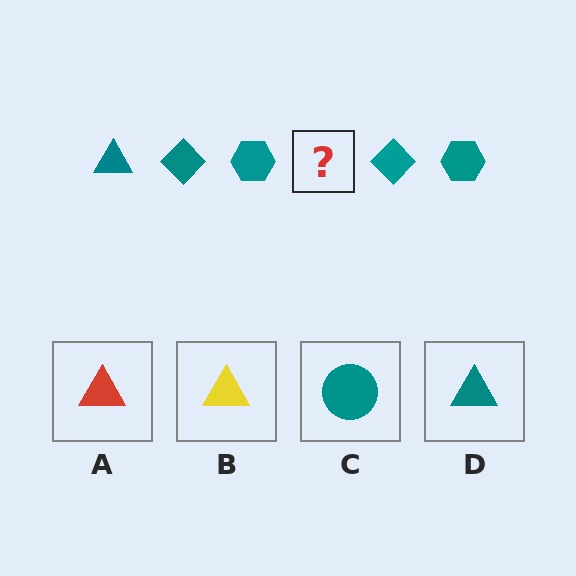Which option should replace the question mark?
Option D.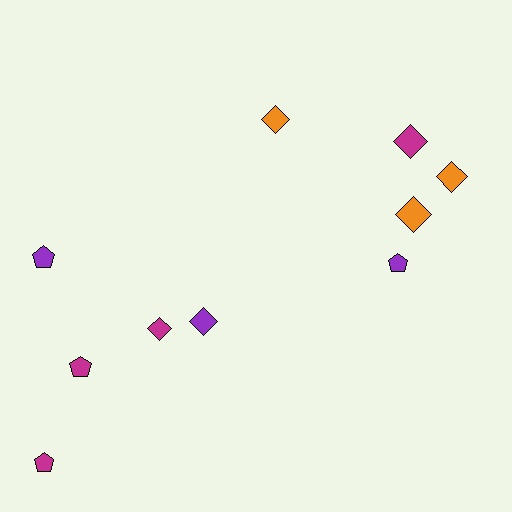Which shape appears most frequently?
Diamond, with 6 objects.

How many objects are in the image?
There are 10 objects.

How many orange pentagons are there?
There are no orange pentagons.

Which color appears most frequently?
Magenta, with 4 objects.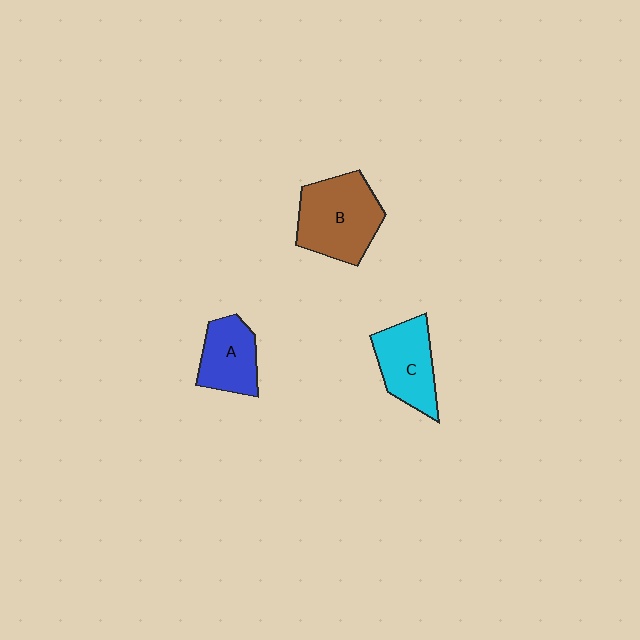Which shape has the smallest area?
Shape A (blue).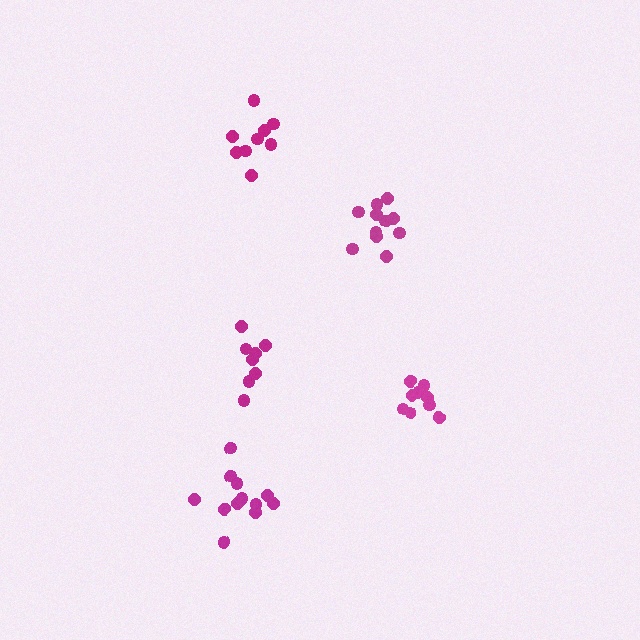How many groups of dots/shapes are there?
There are 5 groups.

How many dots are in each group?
Group 1: 11 dots, Group 2: 13 dots, Group 3: 8 dots, Group 4: 9 dots, Group 5: 9 dots (50 total).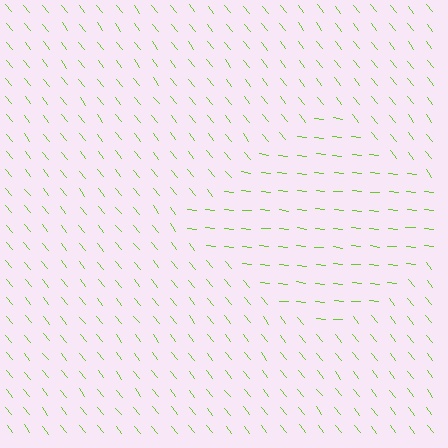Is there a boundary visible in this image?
Yes, there is a texture boundary formed by a change in line orientation.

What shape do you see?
I see a diamond.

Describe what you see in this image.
The image is filled with small lime line segments. A diamond region in the image has lines oriented differently from the surrounding lines, creating a visible texture boundary.